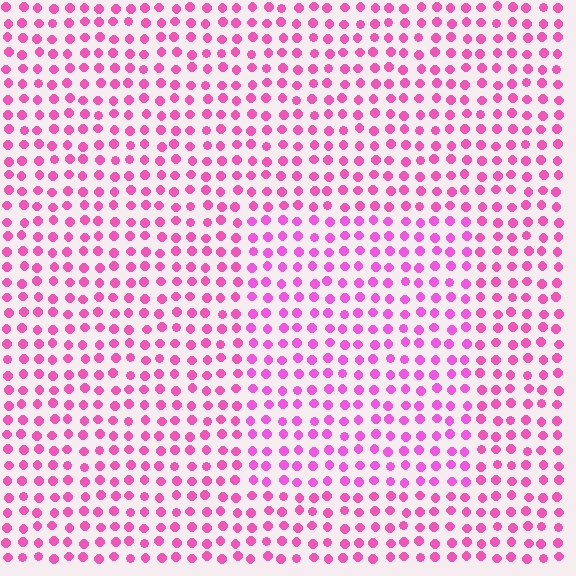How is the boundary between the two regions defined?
The boundary is defined purely by a slight shift in hue (about 16 degrees). Spacing, size, and orientation are identical on both sides.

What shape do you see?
I see a rectangle.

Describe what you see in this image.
The image is filled with small pink elements in a uniform arrangement. A rectangle-shaped region is visible where the elements are tinted to a slightly different hue, forming a subtle color boundary.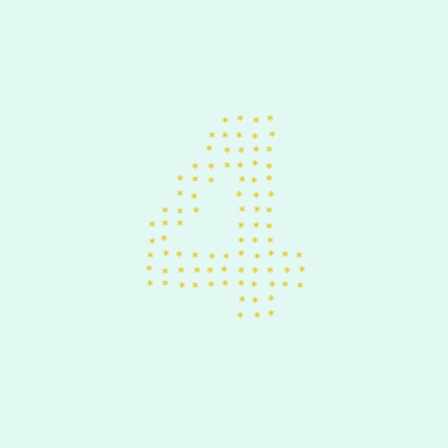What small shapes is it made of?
It is made of small asterisks.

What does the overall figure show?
The overall figure shows the digit 4.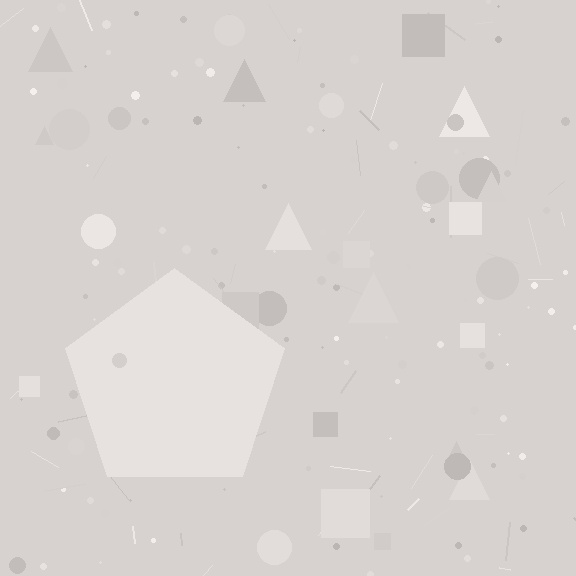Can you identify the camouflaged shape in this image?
The camouflaged shape is a pentagon.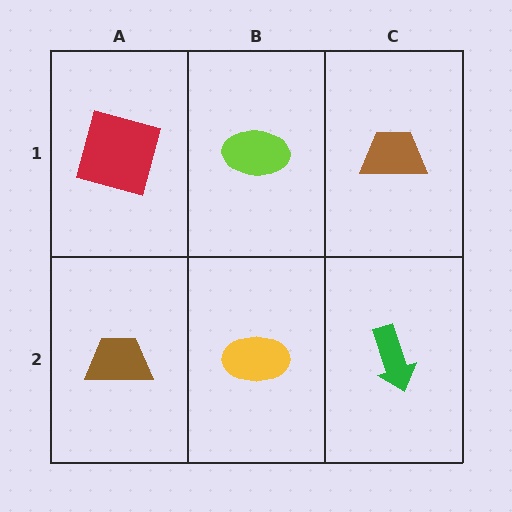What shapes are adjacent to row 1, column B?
A yellow ellipse (row 2, column B), a red square (row 1, column A), a brown trapezoid (row 1, column C).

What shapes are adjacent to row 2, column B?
A lime ellipse (row 1, column B), a brown trapezoid (row 2, column A), a green arrow (row 2, column C).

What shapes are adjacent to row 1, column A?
A brown trapezoid (row 2, column A), a lime ellipse (row 1, column B).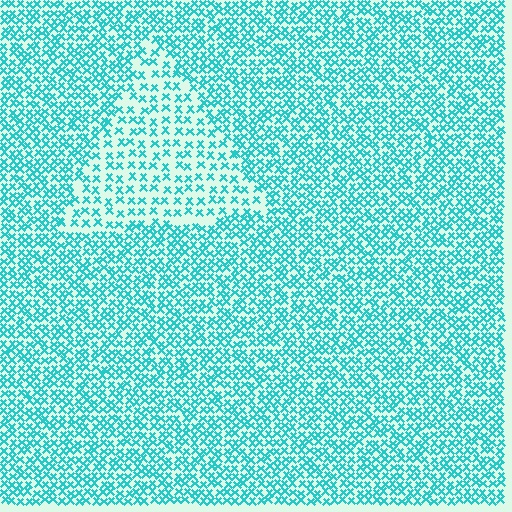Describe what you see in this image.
The image contains small cyan elements arranged at two different densities. A triangle-shaped region is visible where the elements are less densely packed than the surrounding area.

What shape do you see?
I see a triangle.